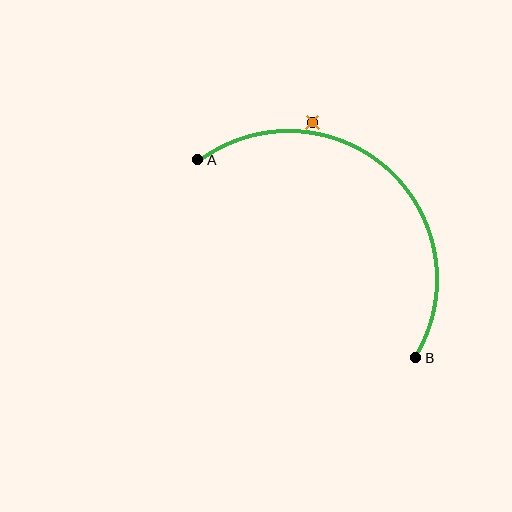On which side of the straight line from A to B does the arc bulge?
The arc bulges above and to the right of the straight line connecting A and B.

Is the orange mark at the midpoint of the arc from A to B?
No — the orange mark does not lie on the arc at all. It sits slightly outside the curve.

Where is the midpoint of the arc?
The arc midpoint is the point on the curve farthest from the straight line joining A and B. It sits above and to the right of that line.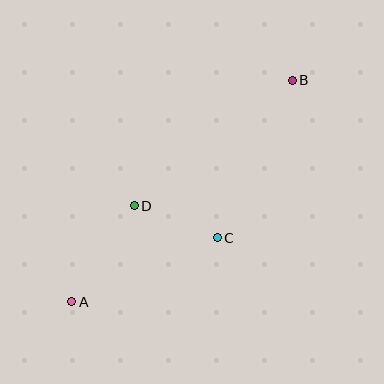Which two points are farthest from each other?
Points A and B are farthest from each other.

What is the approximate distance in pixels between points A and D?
The distance between A and D is approximately 115 pixels.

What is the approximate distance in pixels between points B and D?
The distance between B and D is approximately 202 pixels.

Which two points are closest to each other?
Points C and D are closest to each other.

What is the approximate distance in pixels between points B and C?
The distance between B and C is approximately 175 pixels.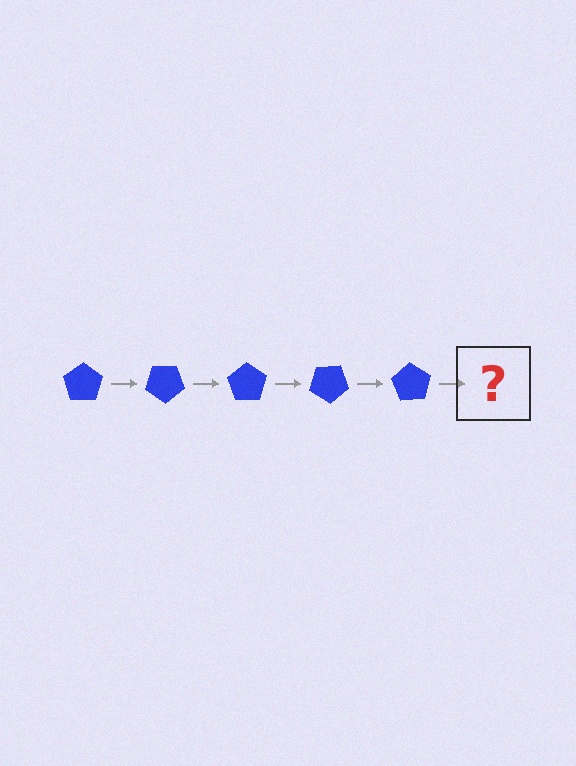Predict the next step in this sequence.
The next step is a blue pentagon rotated 175 degrees.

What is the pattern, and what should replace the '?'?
The pattern is that the pentagon rotates 35 degrees each step. The '?' should be a blue pentagon rotated 175 degrees.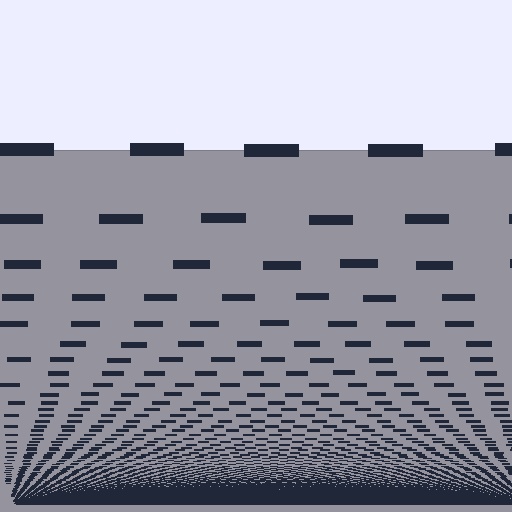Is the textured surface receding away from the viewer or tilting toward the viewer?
The surface appears to tilt toward the viewer. Texture elements get larger and sparser toward the top.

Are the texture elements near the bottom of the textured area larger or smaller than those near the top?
Smaller. The gradient is inverted — elements near the bottom are smaller and denser.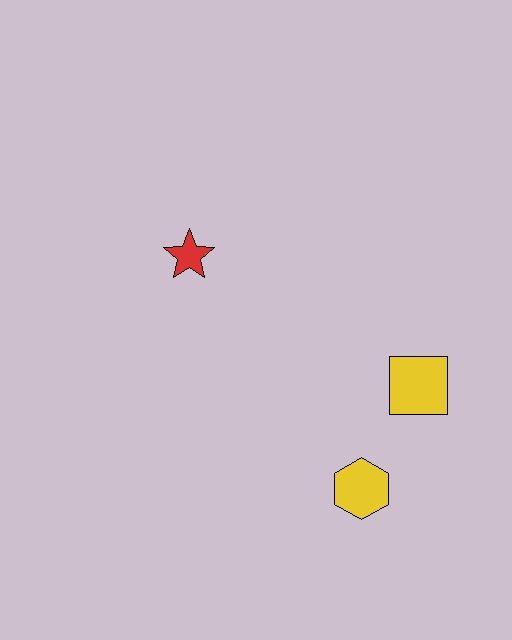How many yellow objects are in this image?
There are 2 yellow objects.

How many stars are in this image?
There is 1 star.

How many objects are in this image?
There are 3 objects.